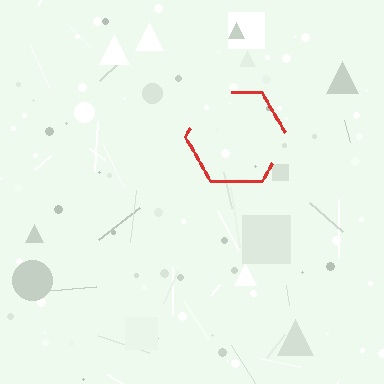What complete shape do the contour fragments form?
The contour fragments form a hexagon.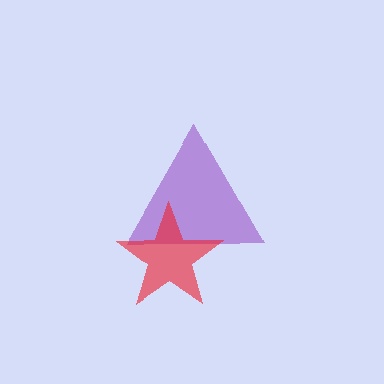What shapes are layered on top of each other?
The layered shapes are: a purple triangle, a red star.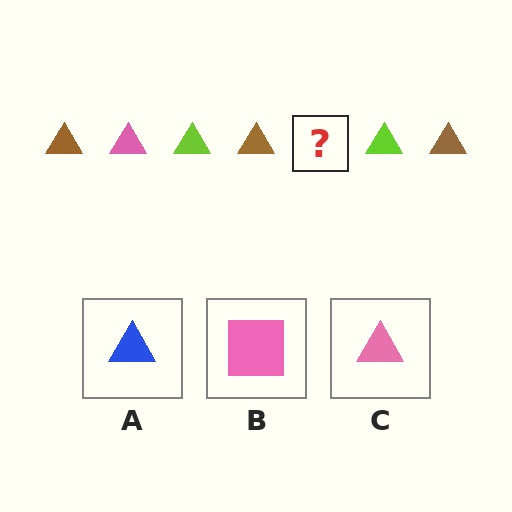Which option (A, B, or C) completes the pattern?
C.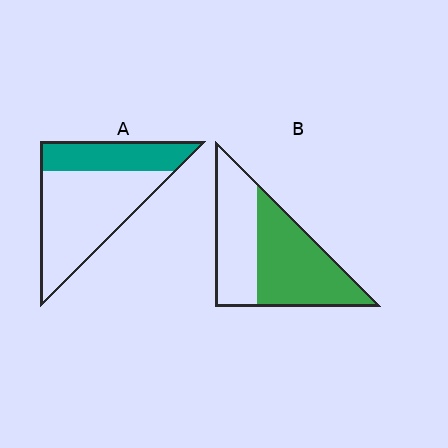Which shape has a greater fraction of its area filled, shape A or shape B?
Shape B.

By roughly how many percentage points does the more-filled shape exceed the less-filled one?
By roughly 25 percentage points (B over A).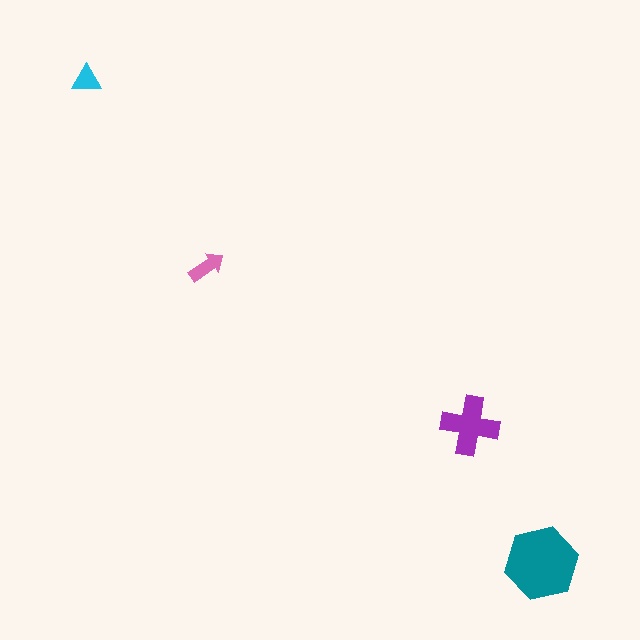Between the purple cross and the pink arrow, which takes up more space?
The purple cross.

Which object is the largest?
The teal hexagon.